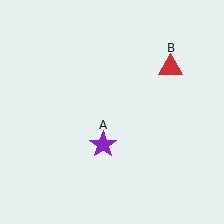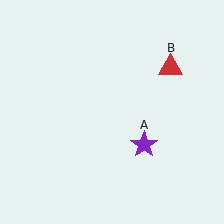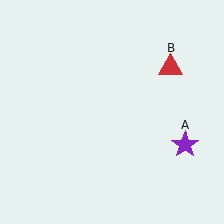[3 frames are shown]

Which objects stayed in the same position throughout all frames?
Red triangle (object B) remained stationary.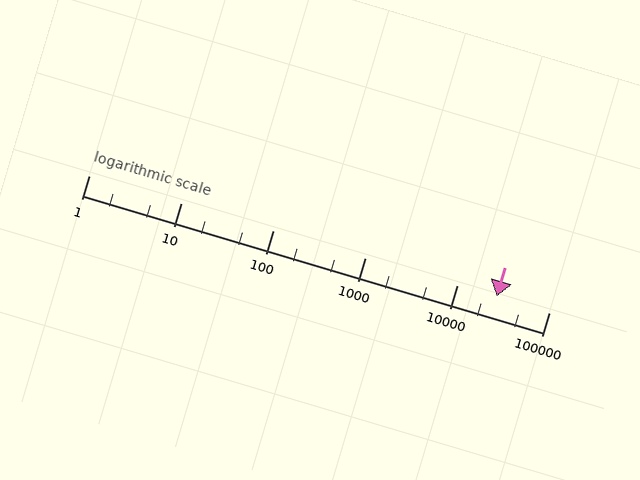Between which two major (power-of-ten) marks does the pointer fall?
The pointer is between 10000 and 100000.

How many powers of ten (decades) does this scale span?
The scale spans 5 decades, from 1 to 100000.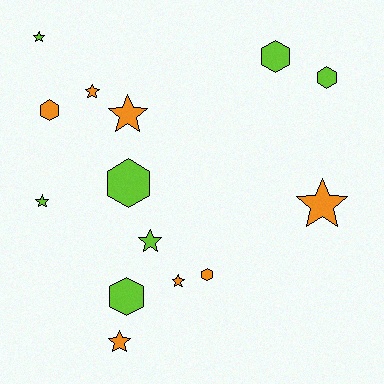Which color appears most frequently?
Orange, with 7 objects.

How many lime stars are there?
There are 3 lime stars.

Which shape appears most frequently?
Star, with 8 objects.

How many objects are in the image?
There are 14 objects.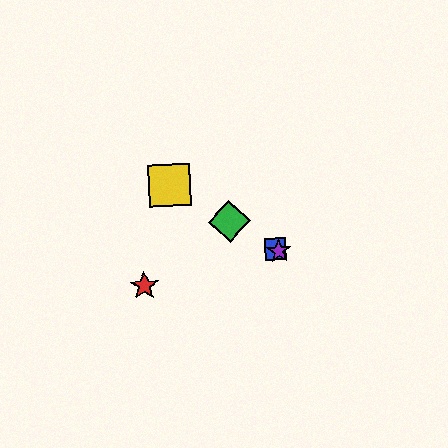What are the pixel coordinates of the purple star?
The purple star is at (279, 251).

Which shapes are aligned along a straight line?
The blue square, the green diamond, the yellow square, the purple star are aligned along a straight line.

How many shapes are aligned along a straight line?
4 shapes (the blue square, the green diamond, the yellow square, the purple star) are aligned along a straight line.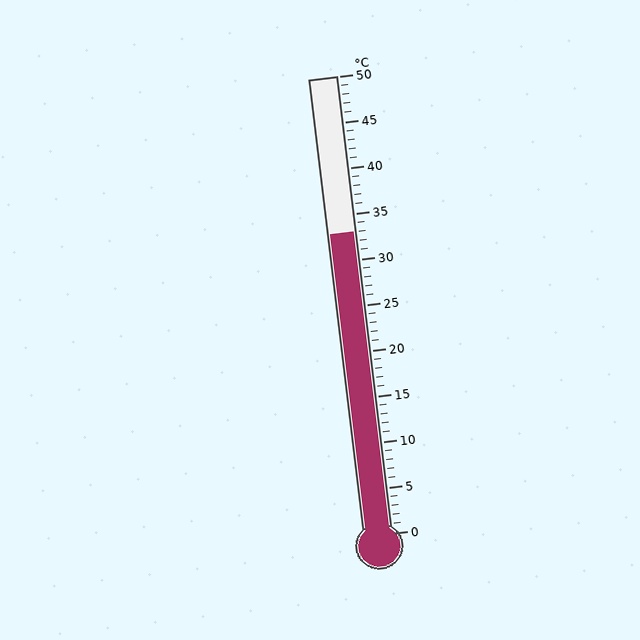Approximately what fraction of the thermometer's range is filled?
The thermometer is filled to approximately 65% of its range.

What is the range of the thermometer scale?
The thermometer scale ranges from 0°C to 50°C.